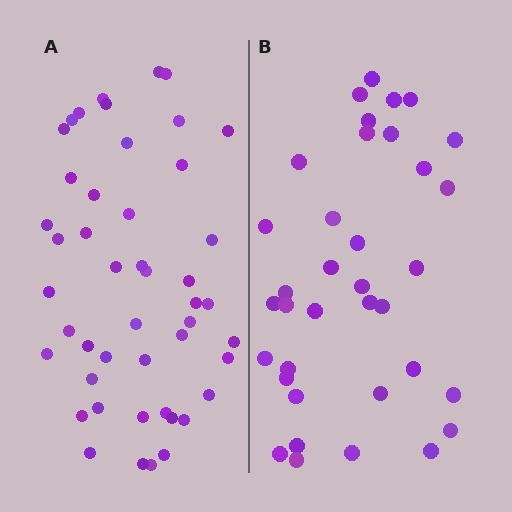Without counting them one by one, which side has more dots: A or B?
Region A (the left region) has more dots.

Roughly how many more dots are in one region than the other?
Region A has roughly 12 or so more dots than region B.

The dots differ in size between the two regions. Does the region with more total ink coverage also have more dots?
No. Region B has more total ink coverage because its dots are larger, but region A actually contains more individual dots. Total area can be misleading — the number of items is what matters here.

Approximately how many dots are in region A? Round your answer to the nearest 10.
About 50 dots. (The exact count is 47, which rounds to 50.)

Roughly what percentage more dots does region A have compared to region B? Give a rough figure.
About 30% more.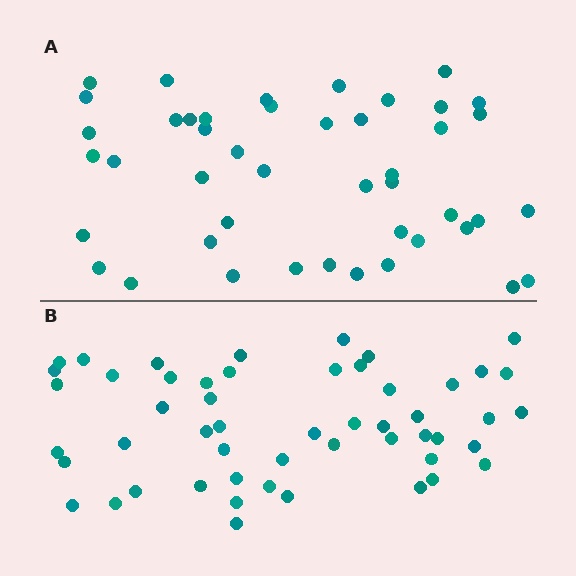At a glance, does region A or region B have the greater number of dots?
Region B (the bottom region) has more dots.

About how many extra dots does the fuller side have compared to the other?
Region B has roughly 8 or so more dots than region A.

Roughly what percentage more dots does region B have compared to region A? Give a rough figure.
About 15% more.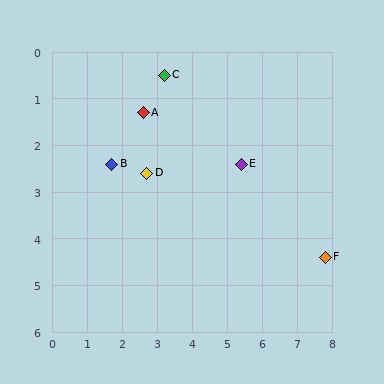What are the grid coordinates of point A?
Point A is at approximately (2.6, 1.3).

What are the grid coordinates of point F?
Point F is at approximately (7.8, 4.4).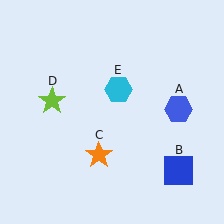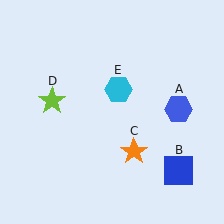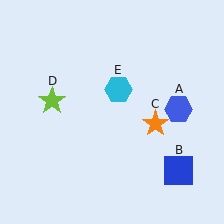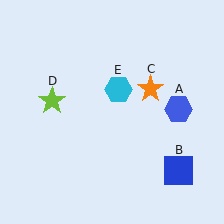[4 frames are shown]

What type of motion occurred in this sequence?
The orange star (object C) rotated counterclockwise around the center of the scene.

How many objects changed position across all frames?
1 object changed position: orange star (object C).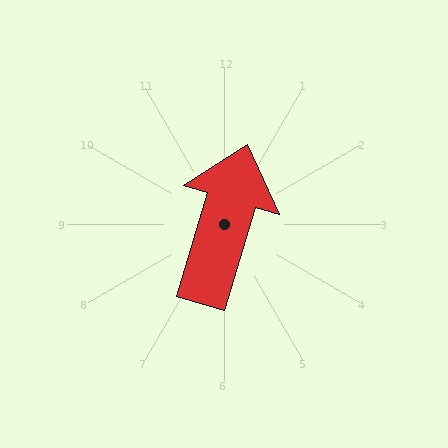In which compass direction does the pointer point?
North.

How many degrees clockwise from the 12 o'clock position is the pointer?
Approximately 17 degrees.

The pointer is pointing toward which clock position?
Roughly 1 o'clock.